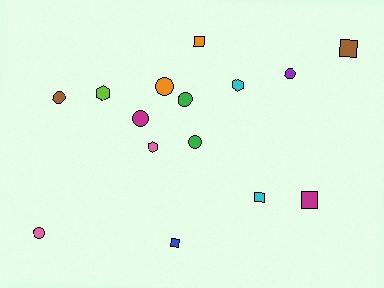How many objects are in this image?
There are 15 objects.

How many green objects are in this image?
There are 2 green objects.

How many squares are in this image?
There are 5 squares.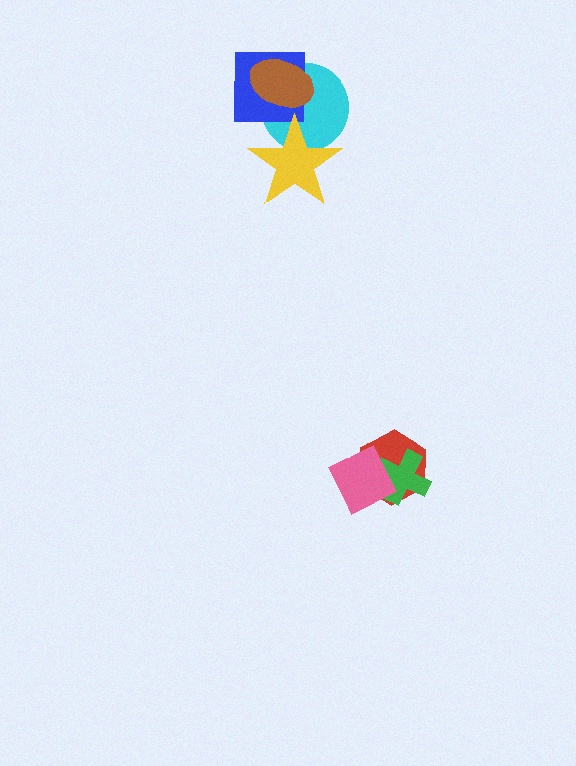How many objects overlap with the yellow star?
1 object overlaps with the yellow star.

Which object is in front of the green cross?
The pink diamond is in front of the green cross.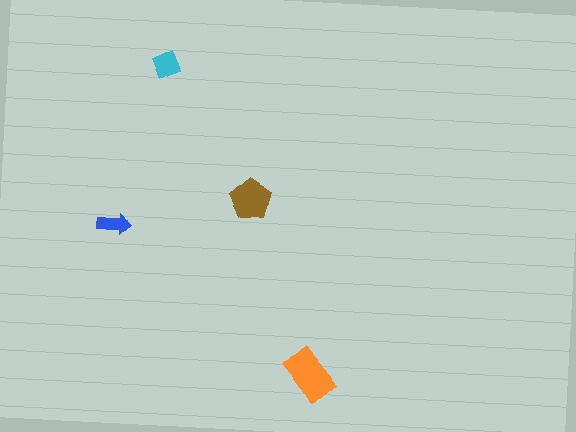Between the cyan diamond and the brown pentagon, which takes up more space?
The brown pentagon.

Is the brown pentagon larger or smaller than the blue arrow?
Larger.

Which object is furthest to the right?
The orange rectangle is rightmost.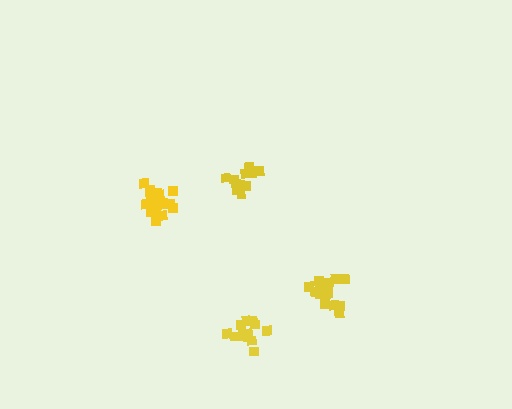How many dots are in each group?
Group 1: 12 dots, Group 2: 17 dots, Group 3: 18 dots, Group 4: 15 dots (62 total).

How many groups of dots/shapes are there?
There are 4 groups.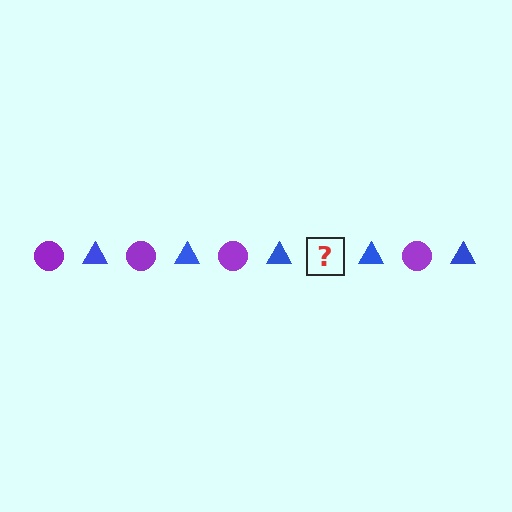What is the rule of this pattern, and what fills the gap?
The rule is that the pattern alternates between purple circle and blue triangle. The gap should be filled with a purple circle.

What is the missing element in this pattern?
The missing element is a purple circle.